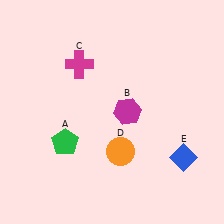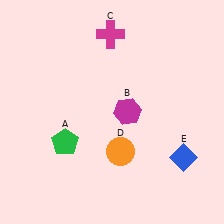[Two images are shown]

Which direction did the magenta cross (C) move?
The magenta cross (C) moved right.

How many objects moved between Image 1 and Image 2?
1 object moved between the two images.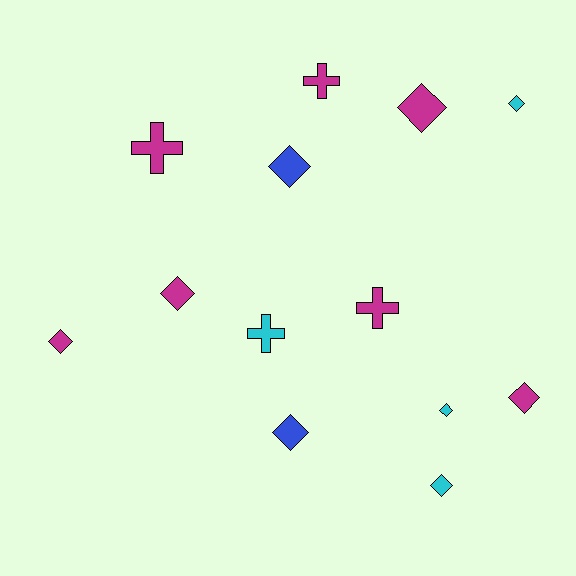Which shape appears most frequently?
Diamond, with 9 objects.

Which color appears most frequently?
Magenta, with 7 objects.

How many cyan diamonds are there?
There are 3 cyan diamonds.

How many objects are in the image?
There are 13 objects.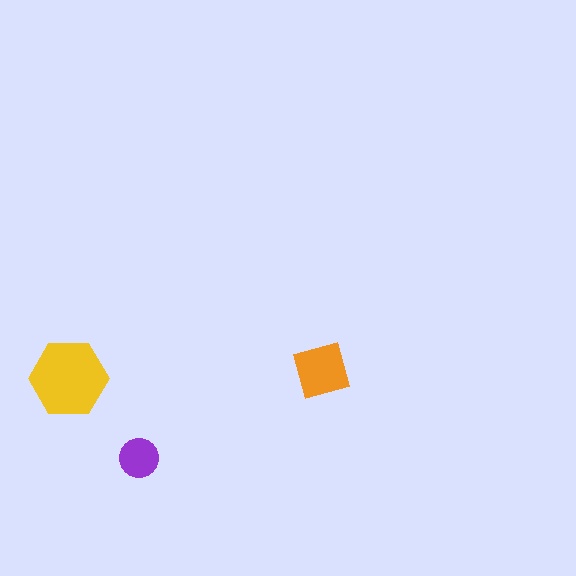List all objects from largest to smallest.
The yellow hexagon, the orange diamond, the purple circle.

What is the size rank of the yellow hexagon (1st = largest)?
1st.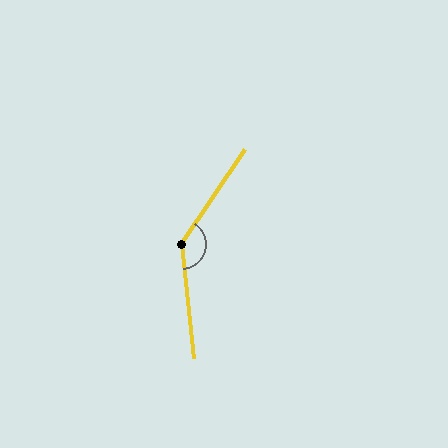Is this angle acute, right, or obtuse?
It is obtuse.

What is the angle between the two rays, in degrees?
Approximately 140 degrees.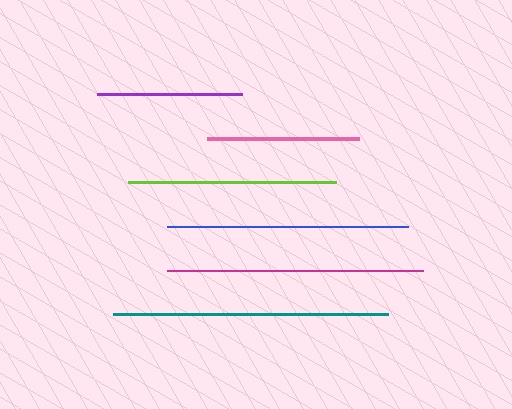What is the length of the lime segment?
The lime segment is approximately 208 pixels long.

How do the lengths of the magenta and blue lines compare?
The magenta and blue lines are approximately the same length.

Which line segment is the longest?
The teal line is the longest at approximately 274 pixels.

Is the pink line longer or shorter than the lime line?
The lime line is longer than the pink line.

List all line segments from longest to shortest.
From longest to shortest: teal, magenta, blue, lime, pink, purple.